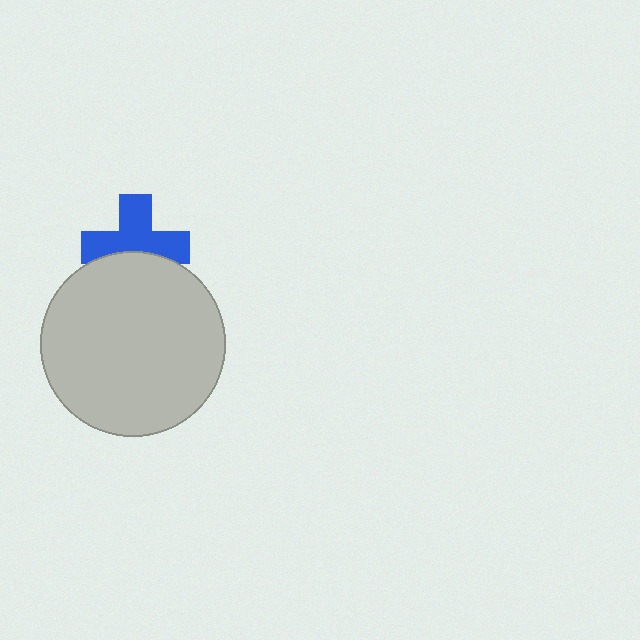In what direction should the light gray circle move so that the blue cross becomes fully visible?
The light gray circle should move down. That is the shortest direction to clear the overlap and leave the blue cross fully visible.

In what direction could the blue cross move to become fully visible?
The blue cross could move up. That would shift it out from behind the light gray circle entirely.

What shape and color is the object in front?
The object in front is a light gray circle.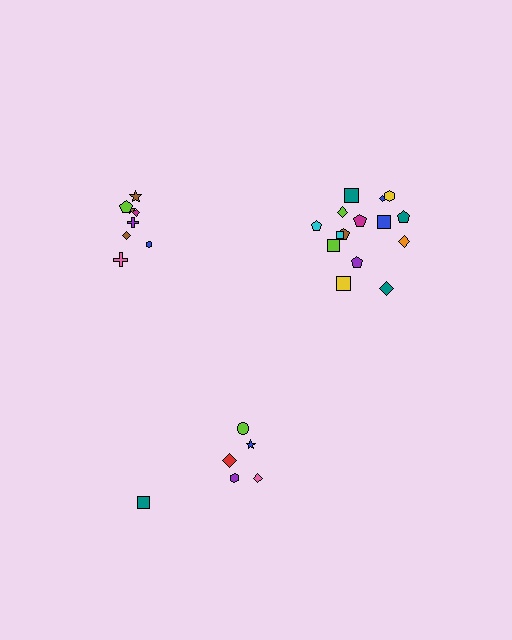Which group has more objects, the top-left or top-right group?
The top-right group.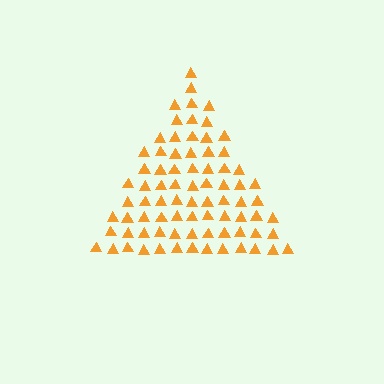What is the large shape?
The large shape is a triangle.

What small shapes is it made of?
It is made of small triangles.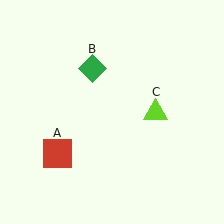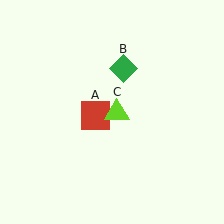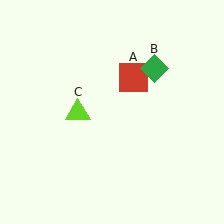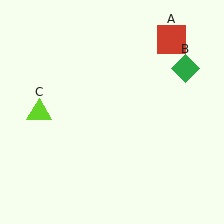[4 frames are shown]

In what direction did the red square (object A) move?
The red square (object A) moved up and to the right.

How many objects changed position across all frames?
3 objects changed position: red square (object A), green diamond (object B), lime triangle (object C).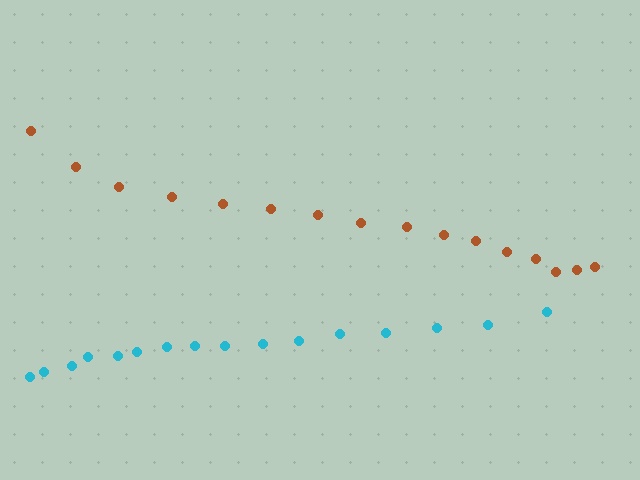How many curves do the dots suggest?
There are 2 distinct paths.